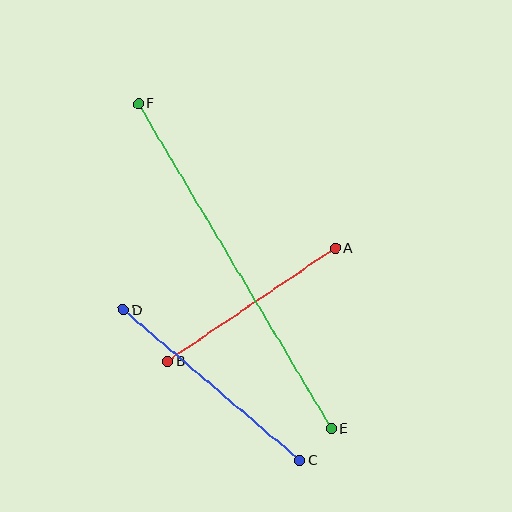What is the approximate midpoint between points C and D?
The midpoint is at approximately (212, 385) pixels.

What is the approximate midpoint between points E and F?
The midpoint is at approximately (235, 266) pixels.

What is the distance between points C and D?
The distance is approximately 232 pixels.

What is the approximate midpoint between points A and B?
The midpoint is at approximately (252, 305) pixels.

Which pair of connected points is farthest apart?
Points E and F are farthest apart.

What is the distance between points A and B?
The distance is approximately 202 pixels.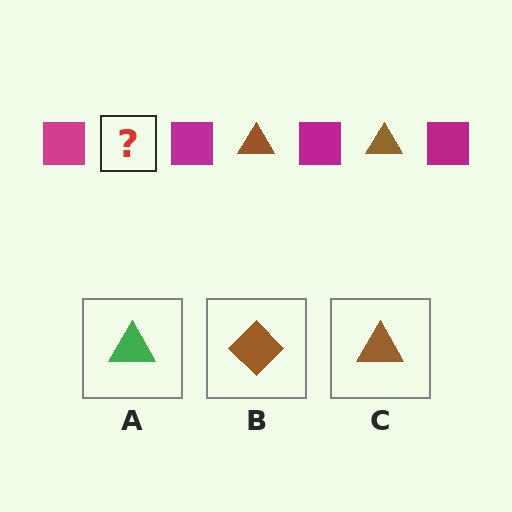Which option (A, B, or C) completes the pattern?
C.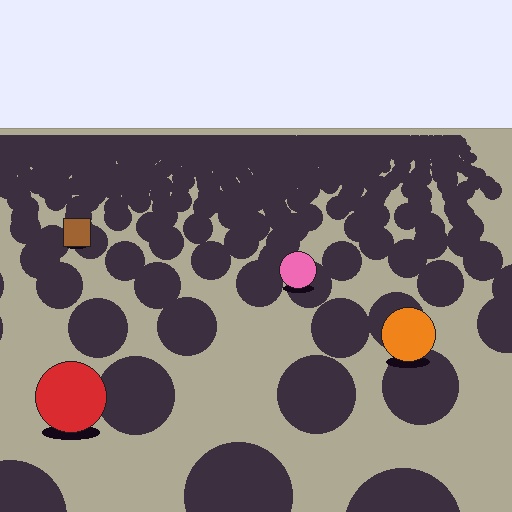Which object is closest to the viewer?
The red circle is closest. The texture marks near it are larger and more spread out.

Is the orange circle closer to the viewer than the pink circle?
Yes. The orange circle is closer — you can tell from the texture gradient: the ground texture is coarser near it.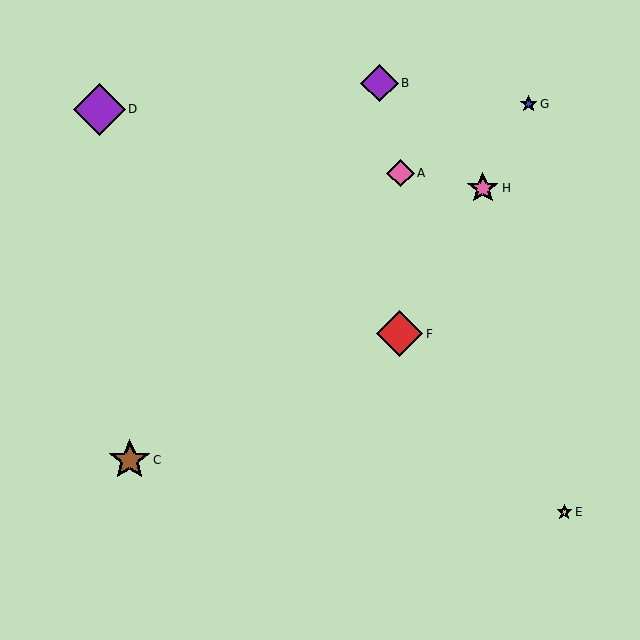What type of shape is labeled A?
Shape A is a pink diamond.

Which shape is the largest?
The purple diamond (labeled D) is the largest.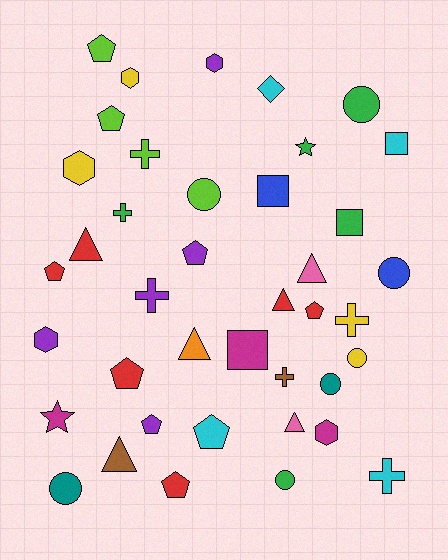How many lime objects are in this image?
There are 4 lime objects.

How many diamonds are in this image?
There is 1 diamond.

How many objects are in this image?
There are 40 objects.